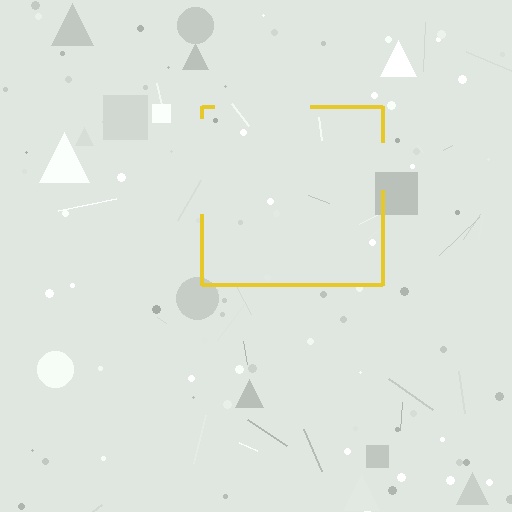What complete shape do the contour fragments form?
The contour fragments form a square.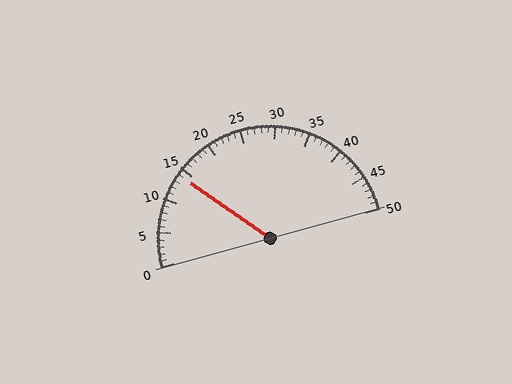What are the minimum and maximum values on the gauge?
The gauge ranges from 0 to 50.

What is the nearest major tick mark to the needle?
The nearest major tick mark is 15.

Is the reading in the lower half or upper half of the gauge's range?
The reading is in the lower half of the range (0 to 50).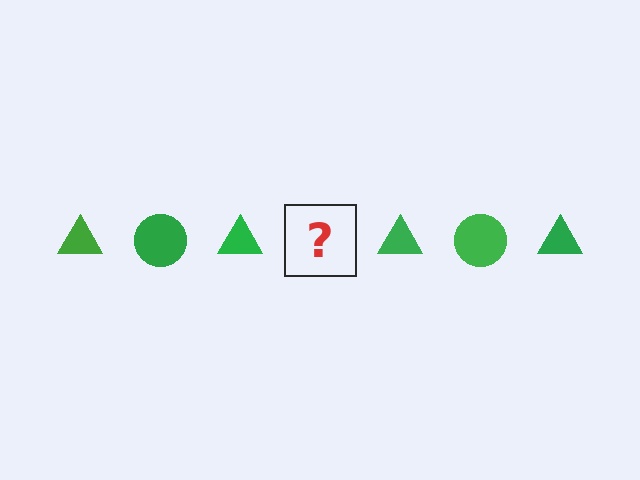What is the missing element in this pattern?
The missing element is a green circle.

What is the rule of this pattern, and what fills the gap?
The rule is that the pattern cycles through triangle, circle shapes in green. The gap should be filled with a green circle.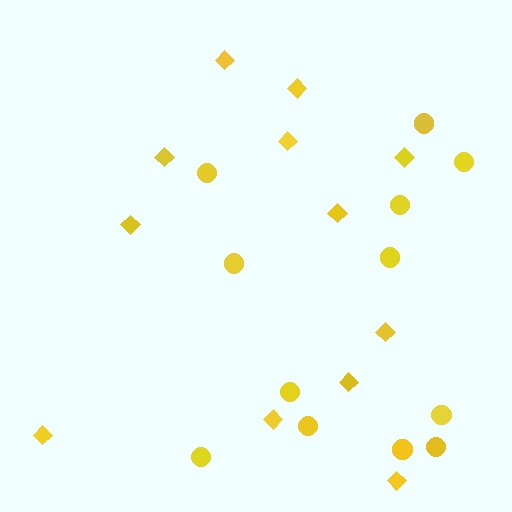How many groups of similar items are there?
There are 2 groups: one group of diamonds (12) and one group of circles (12).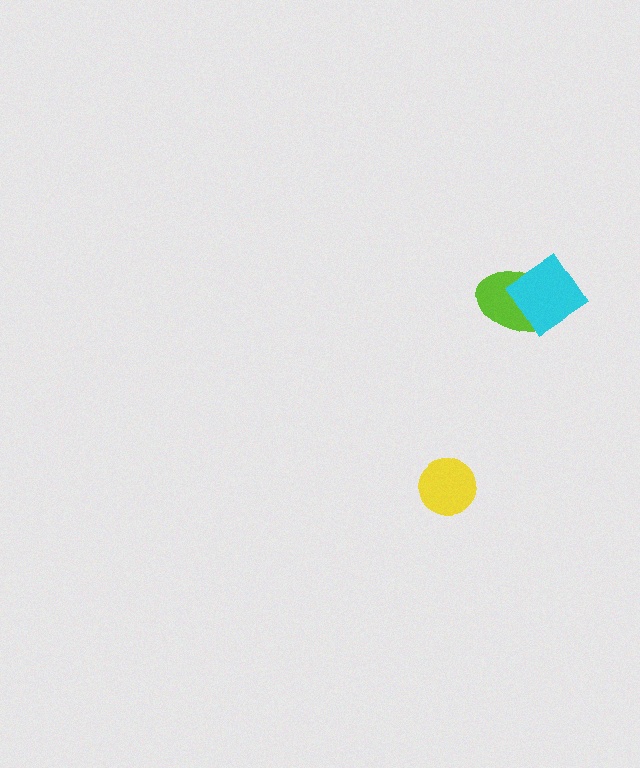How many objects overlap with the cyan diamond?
1 object overlaps with the cyan diamond.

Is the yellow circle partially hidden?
No, no other shape covers it.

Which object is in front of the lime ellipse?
The cyan diamond is in front of the lime ellipse.